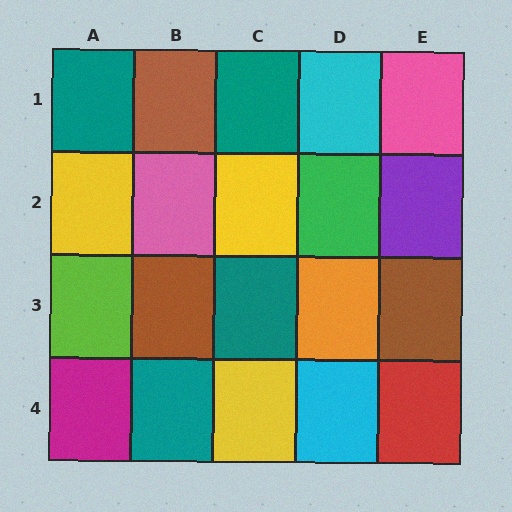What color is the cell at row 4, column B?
Teal.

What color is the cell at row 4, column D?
Cyan.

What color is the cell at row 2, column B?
Pink.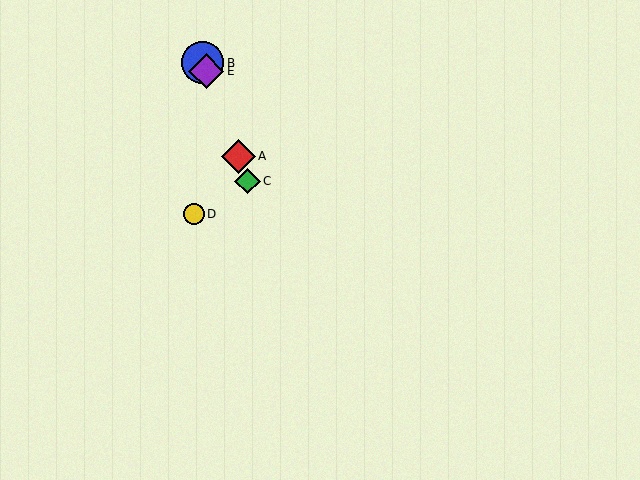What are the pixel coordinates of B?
Object B is at (203, 63).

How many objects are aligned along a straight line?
4 objects (A, B, C, E) are aligned along a straight line.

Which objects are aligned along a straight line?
Objects A, B, C, E are aligned along a straight line.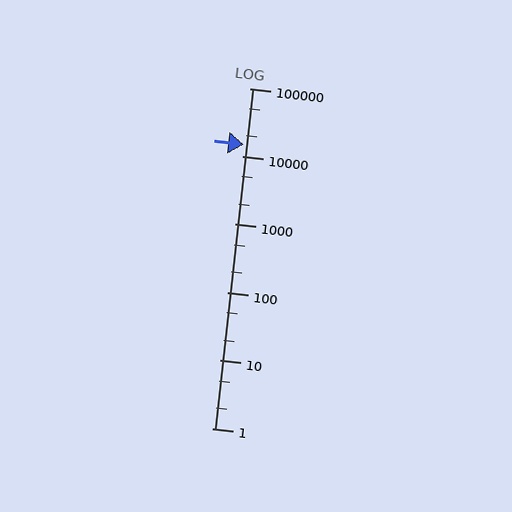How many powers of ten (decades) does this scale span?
The scale spans 5 decades, from 1 to 100000.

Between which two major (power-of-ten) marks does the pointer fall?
The pointer is between 10000 and 100000.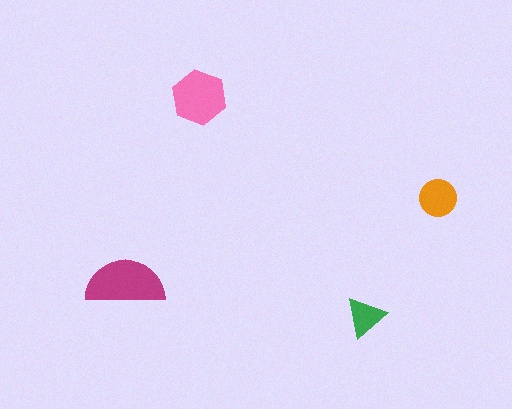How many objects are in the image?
There are 4 objects in the image.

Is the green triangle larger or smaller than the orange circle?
Smaller.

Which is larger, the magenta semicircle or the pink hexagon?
The magenta semicircle.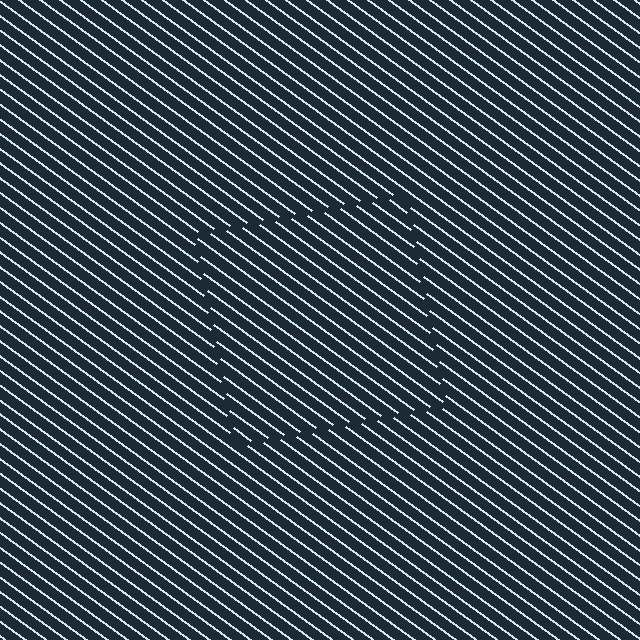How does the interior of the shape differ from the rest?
The interior of the shape contains the same grating, shifted by half a period — the contour is defined by the phase discontinuity where line-ends from the inner and outer gratings abut.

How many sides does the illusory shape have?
4 sides — the line-ends trace a square.